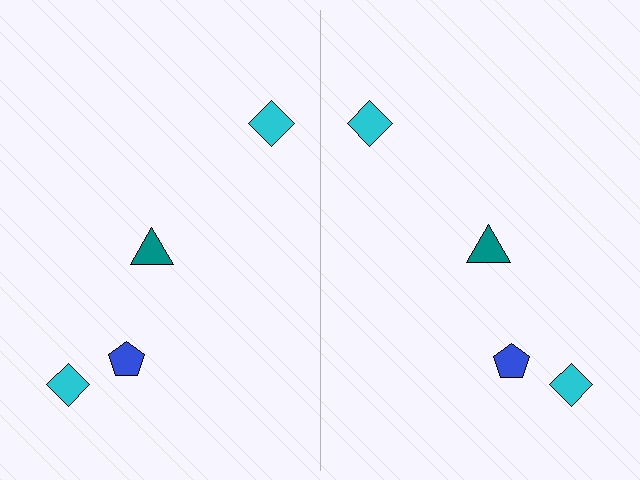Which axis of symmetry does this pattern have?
The pattern has a vertical axis of symmetry running through the center of the image.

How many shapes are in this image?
There are 8 shapes in this image.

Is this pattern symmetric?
Yes, this pattern has bilateral (reflection) symmetry.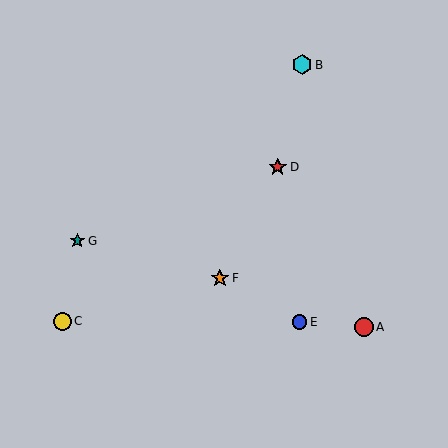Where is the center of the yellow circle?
The center of the yellow circle is at (62, 321).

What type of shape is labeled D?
Shape D is a red star.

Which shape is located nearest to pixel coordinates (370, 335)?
The red circle (labeled A) at (364, 327) is nearest to that location.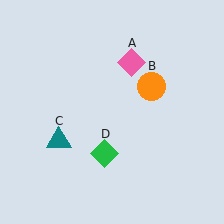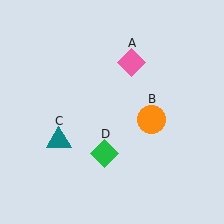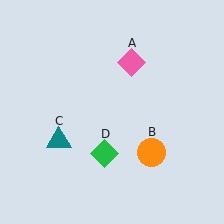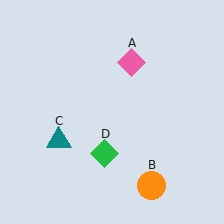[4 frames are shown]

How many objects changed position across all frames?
1 object changed position: orange circle (object B).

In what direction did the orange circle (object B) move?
The orange circle (object B) moved down.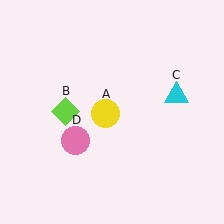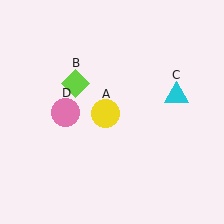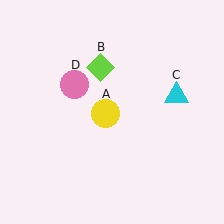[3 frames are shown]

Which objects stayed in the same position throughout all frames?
Yellow circle (object A) and cyan triangle (object C) remained stationary.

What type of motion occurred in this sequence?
The lime diamond (object B), pink circle (object D) rotated clockwise around the center of the scene.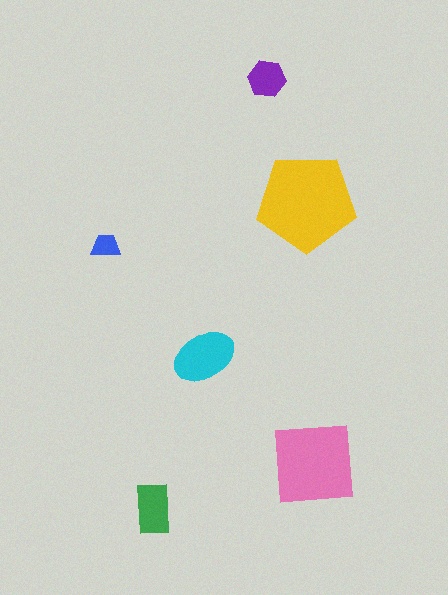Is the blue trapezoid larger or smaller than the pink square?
Smaller.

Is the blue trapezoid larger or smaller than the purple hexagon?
Smaller.